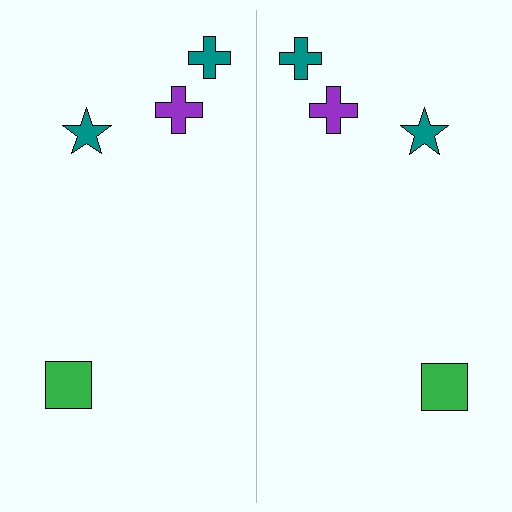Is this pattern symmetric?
Yes, this pattern has bilateral (reflection) symmetry.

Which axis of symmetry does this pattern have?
The pattern has a vertical axis of symmetry running through the center of the image.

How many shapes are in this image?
There are 8 shapes in this image.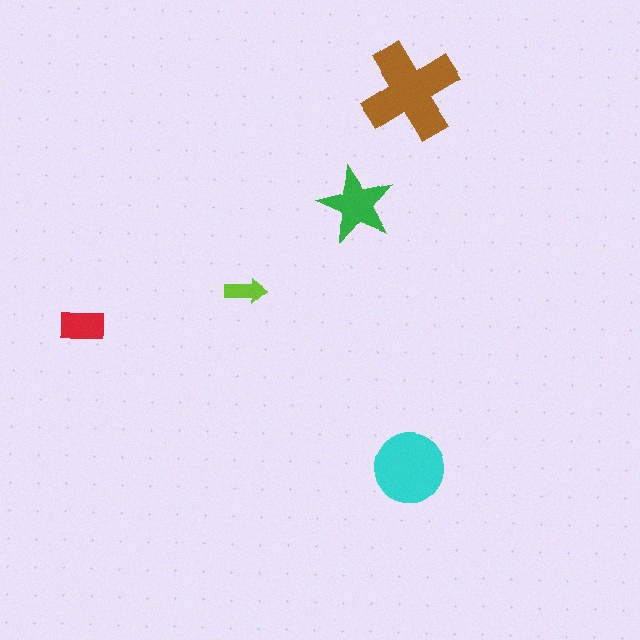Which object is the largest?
The brown cross.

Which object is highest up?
The brown cross is topmost.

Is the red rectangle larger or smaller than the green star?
Smaller.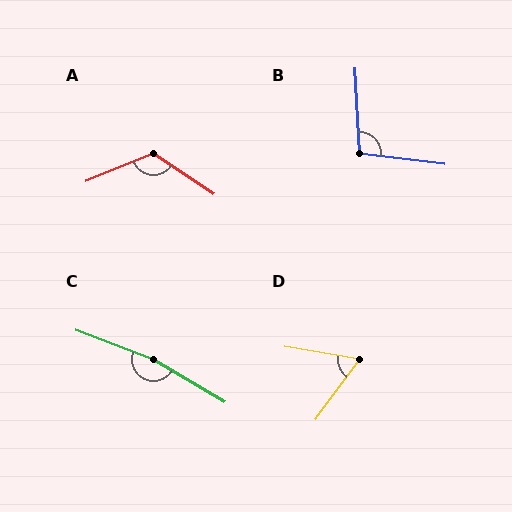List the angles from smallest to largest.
D (63°), B (100°), A (124°), C (170°).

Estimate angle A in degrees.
Approximately 124 degrees.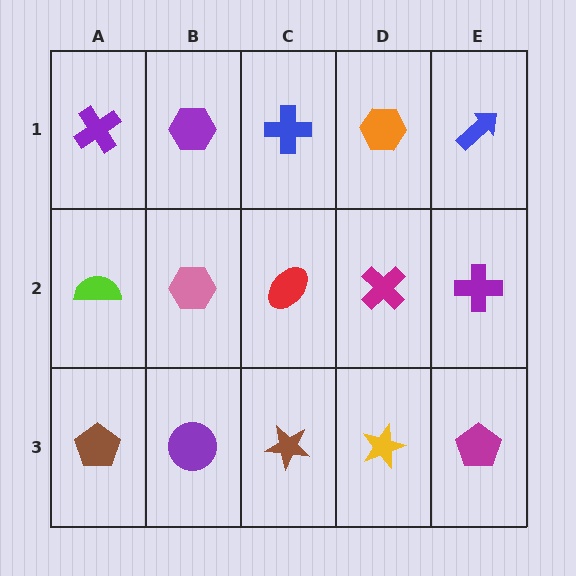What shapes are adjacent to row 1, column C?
A red ellipse (row 2, column C), a purple hexagon (row 1, column B), an orange hexagon (row 1, column D).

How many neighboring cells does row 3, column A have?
2.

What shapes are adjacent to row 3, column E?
A purple cross (row 2, column E), a yellow star (row 3, column D).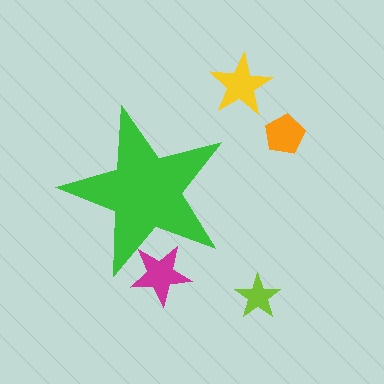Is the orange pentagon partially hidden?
No, the orange pentagon is fully visible.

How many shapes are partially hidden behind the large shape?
1 shape is partially hidden.